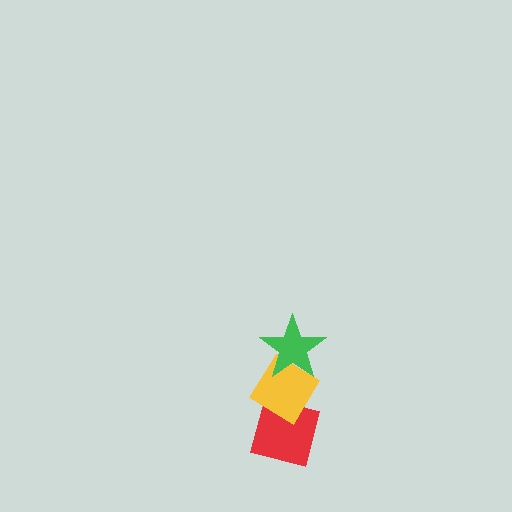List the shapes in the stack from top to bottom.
From top to bottom: the green star, the yellow diamond, the red square.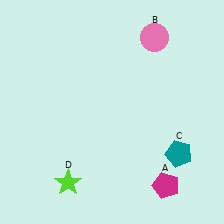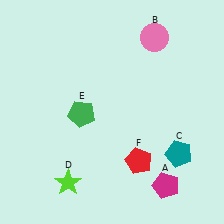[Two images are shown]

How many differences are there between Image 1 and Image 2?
There are 2 differences between the two images.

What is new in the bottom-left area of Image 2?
A green pentagon (E) was added in the bottom-left area of Image 2.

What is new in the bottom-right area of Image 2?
A red pentagon (F) was added in the bottom-right area of Image 2.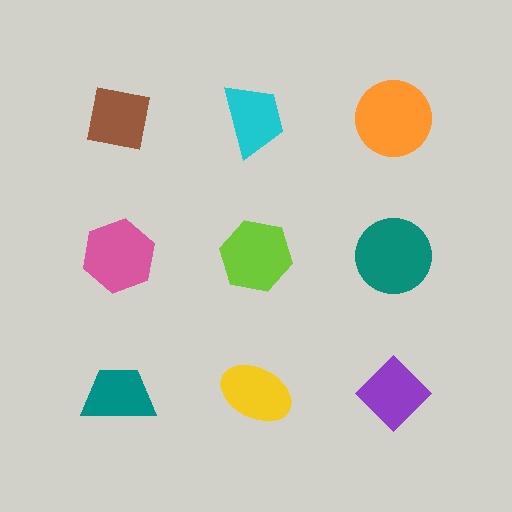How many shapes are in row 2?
3 shapes.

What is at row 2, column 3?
A teal circle.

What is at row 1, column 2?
A cyan trapezoid.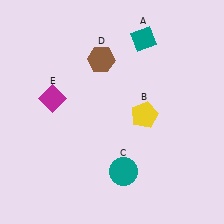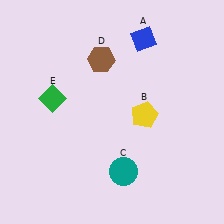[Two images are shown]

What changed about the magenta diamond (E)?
In Image 1, E is magenta. In Image 2, it changed to green.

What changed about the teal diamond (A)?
In Image 1, A is teal. In Image 2, it changed to blue.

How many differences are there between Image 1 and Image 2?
There are 2 differences between the two images.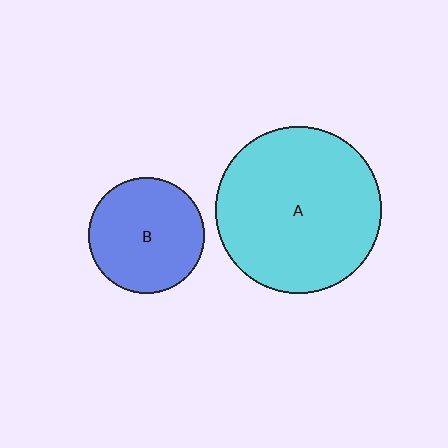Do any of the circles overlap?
No, none of the circles overlap.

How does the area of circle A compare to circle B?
Approximately 2.1 times.